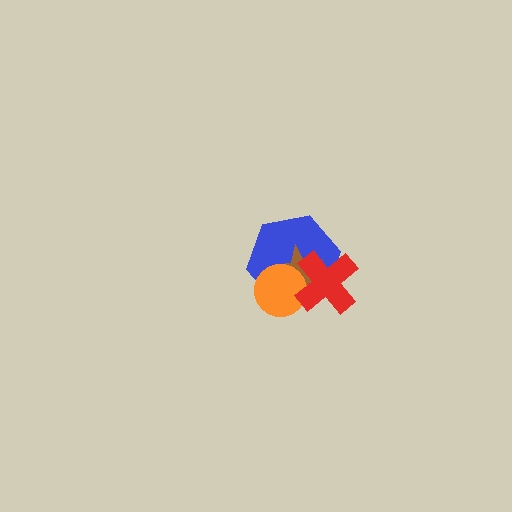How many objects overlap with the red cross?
3 objects overlap with the red cross.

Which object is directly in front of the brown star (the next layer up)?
The orange circle is directly in front of the brown star.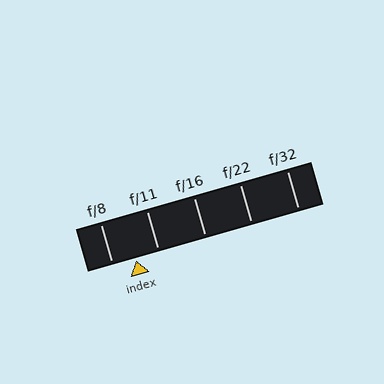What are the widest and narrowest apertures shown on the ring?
The widest aperture shown is f/8 and the narrowest is f/32.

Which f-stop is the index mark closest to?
The index mark is closest to f/11.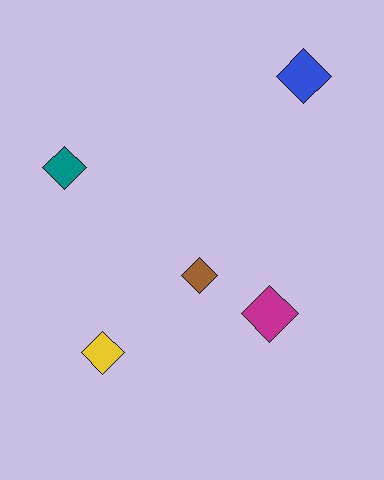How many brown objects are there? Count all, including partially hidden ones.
There is 1 brown object.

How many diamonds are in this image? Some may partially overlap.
There are 5 diamonds.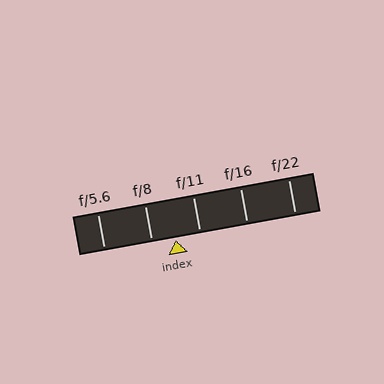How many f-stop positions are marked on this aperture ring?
There are 5 f-stop positions marked.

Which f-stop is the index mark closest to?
The index mark is closest to f/8.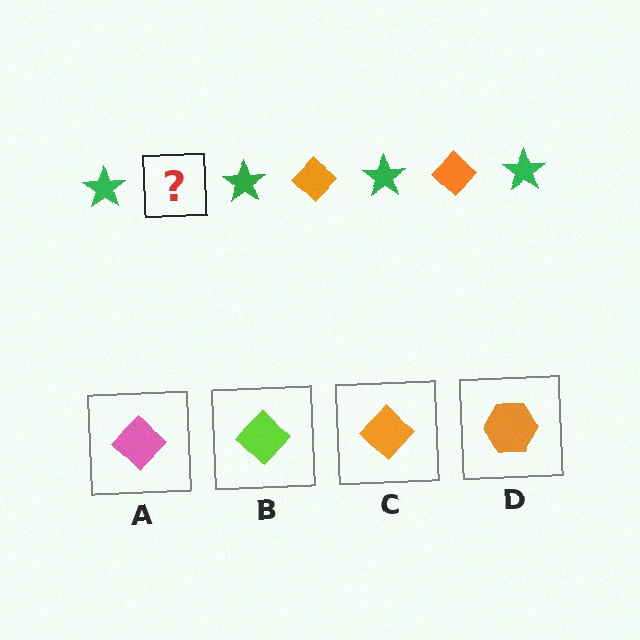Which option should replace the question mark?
Option C.